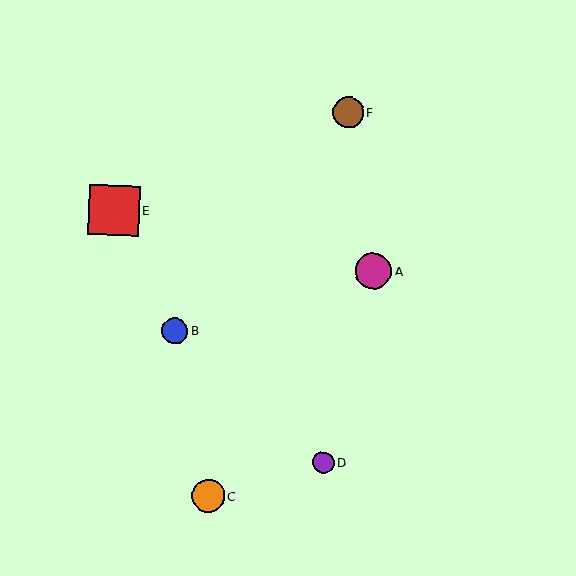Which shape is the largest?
The red square (labeled E) is the largest.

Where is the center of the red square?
The center of the red square is at (114, 210).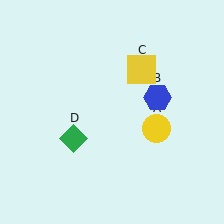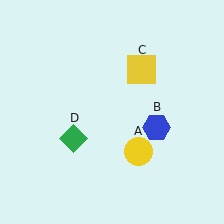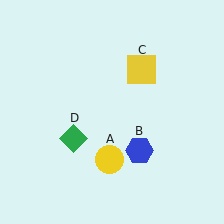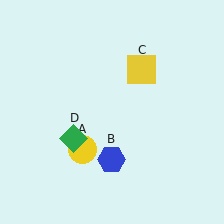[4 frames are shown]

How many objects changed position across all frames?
2 objects changed position: yellow circle (object A), blue hexagon (object B).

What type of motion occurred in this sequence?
The yellow circle (object A), blue hexagon (object B) rotated clockwise around the center of the scene.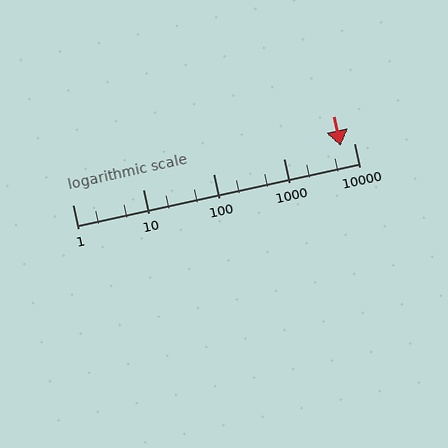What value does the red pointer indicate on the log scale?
The pointer indicates approximately 6500.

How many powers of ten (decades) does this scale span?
The scale spans 4 decades, from 1 to 10000.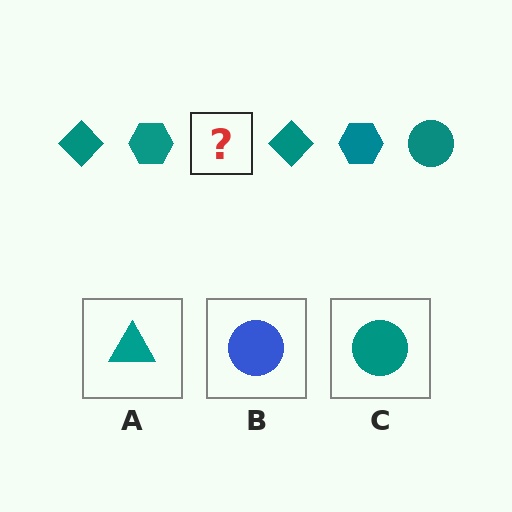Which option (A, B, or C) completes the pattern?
C.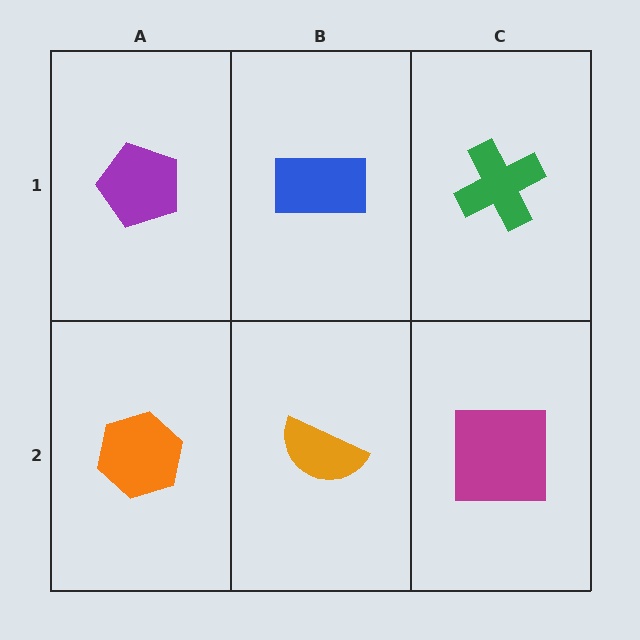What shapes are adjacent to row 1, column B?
An orange semicircle (row 2, column B), a purple pentagon (row 1, column A), a green cross (row 1, column C).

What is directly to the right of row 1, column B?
A green cross.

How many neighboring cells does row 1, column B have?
3.